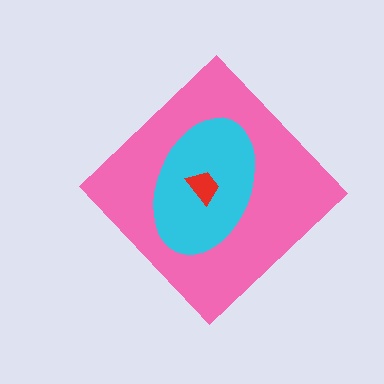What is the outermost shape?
The pink diamond.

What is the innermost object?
The red trapezoid.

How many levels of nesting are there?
3.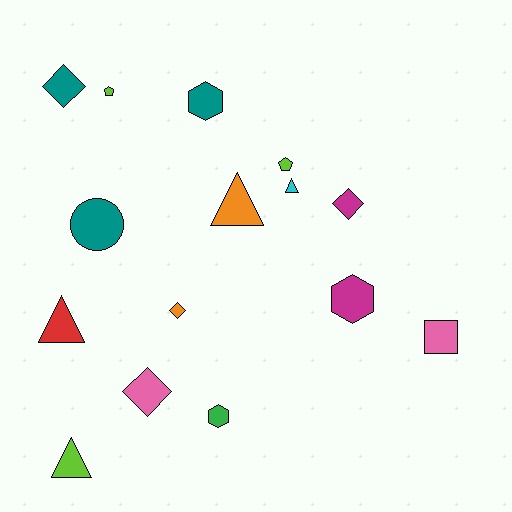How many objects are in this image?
There are 15 objects.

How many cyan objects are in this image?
There is 1 cyan object.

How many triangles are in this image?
There are 4 triangles.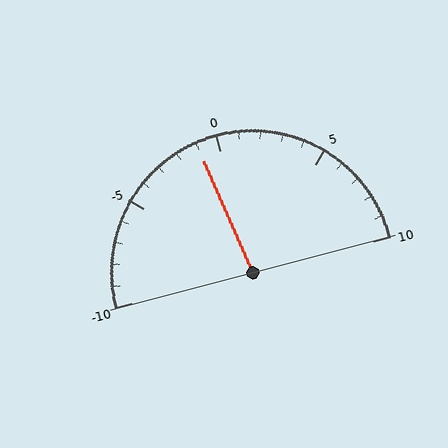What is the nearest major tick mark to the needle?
The nearest major tick mark is 0.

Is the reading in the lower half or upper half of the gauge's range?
The reading is in the lower half of the range (-10 to 10).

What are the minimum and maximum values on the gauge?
The gauge ranges from -10 to 10.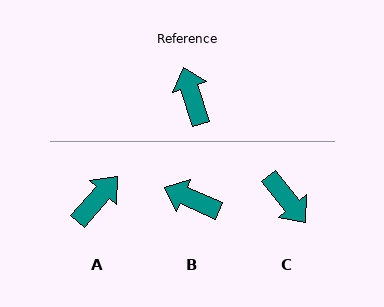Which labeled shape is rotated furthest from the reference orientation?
C, about 159 degrees away.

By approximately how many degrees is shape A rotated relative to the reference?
Approximately 59 degrees clockwise.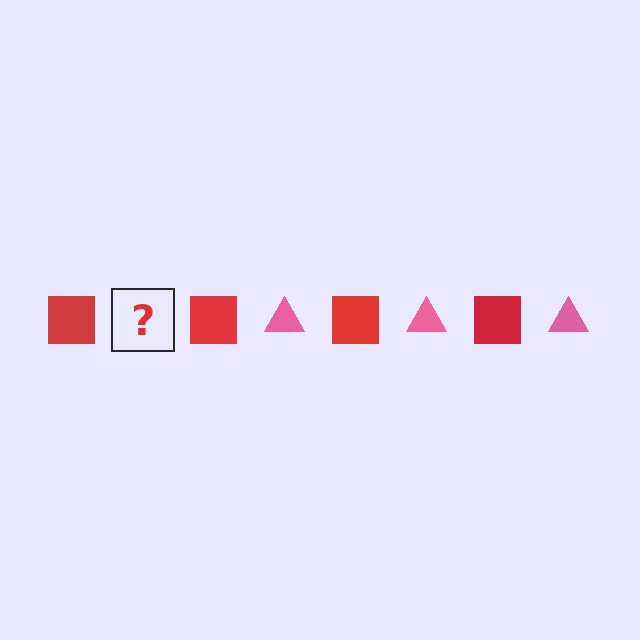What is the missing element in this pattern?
The missing element is a pink triangle.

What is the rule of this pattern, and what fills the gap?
The rule is that the pattern alternates between red square and pink triangle. The gap should be filled with a pink triangle.